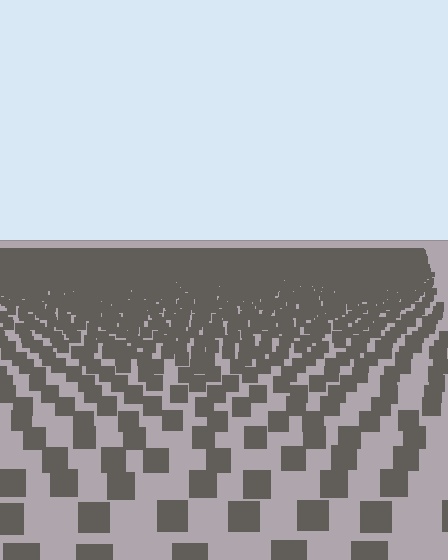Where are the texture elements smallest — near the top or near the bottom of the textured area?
Near the top.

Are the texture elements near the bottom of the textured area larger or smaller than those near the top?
Larger. Near the bottom, elements are closer to the viewer and appear at a bigger on-screen size.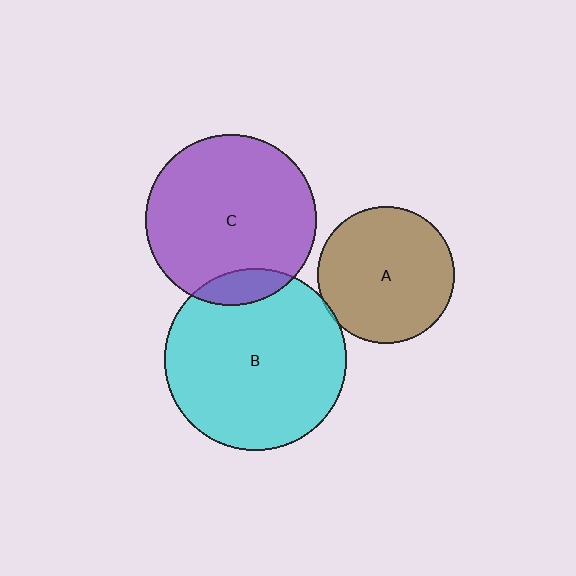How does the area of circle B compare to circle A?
Approximately 1.8 times.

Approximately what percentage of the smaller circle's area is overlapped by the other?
Approximately 10%.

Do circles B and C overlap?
Yes.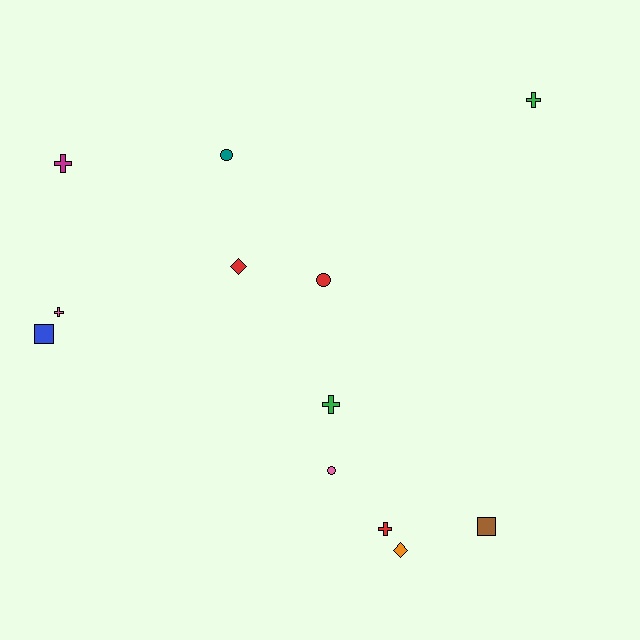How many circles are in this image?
There are 3 circles.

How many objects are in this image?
There are 12 objects.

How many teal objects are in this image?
There is 1 teal object.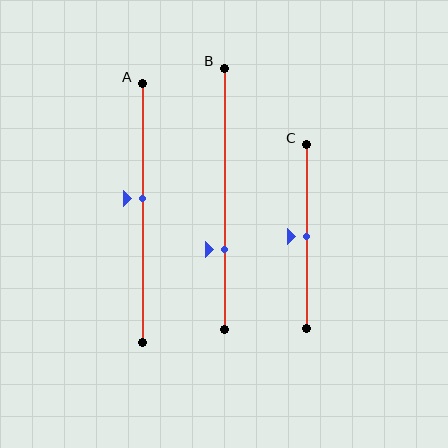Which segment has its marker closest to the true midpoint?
Segment C has its marker closest to the true midpoint.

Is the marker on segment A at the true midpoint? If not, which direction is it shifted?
No, the marker on segment A is shifted upward by about 6% of the segment length.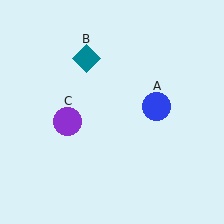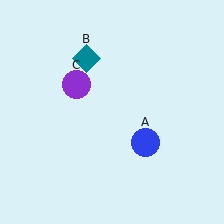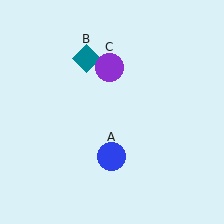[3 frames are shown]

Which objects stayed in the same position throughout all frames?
Teal diamond (object B) remained stationary.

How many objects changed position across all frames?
2 objects changed position: blue circle (object A), purple circle (object C).